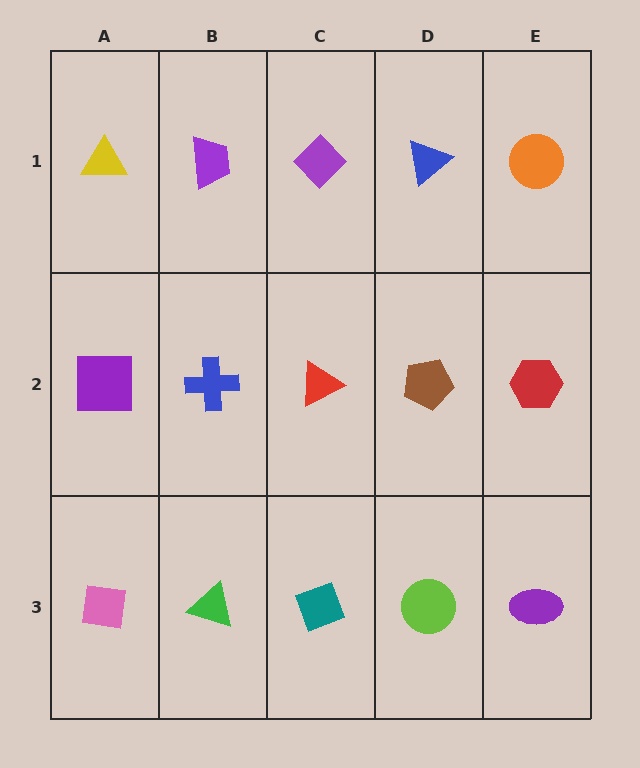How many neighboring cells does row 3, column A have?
2.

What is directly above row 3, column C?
A red triangle.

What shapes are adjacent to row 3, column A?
A purple square (row 2, column A), a green triangle (row 3, column B).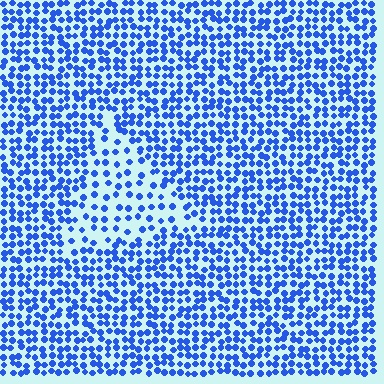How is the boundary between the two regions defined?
The boundary is defined by a change in element density (approximately 2.0x ratio). All elements are the same color, size, and shape.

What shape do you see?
I see a triangle.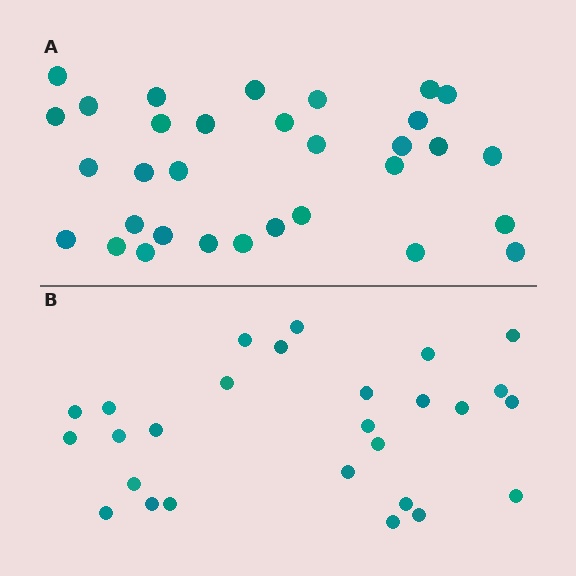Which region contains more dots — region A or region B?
Region A (the top region) has more dots.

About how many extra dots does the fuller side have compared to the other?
Region A has about 5 more dots than region B.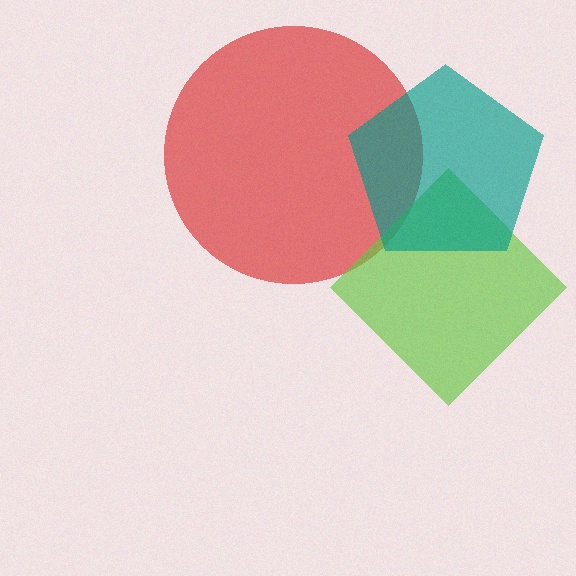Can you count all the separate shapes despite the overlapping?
Yes, there are 3 separate shapes.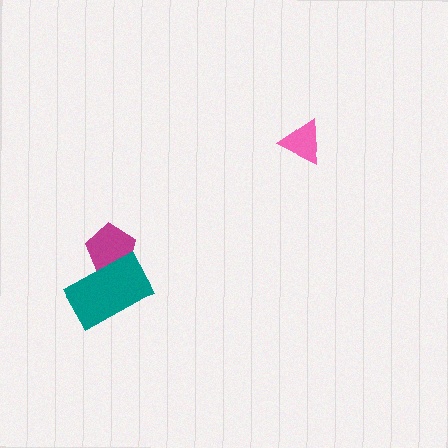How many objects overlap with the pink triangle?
0 objects overlap with the pink triangle.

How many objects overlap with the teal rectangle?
1 object overlaps with the teal rectangle.